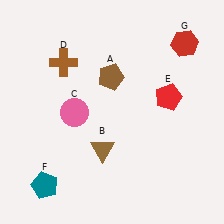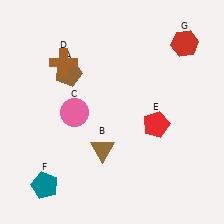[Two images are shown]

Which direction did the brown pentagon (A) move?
The brown pentagon (A) moved left.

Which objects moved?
The objects that moved are: the brown pentagon (A), the red pentagon (E).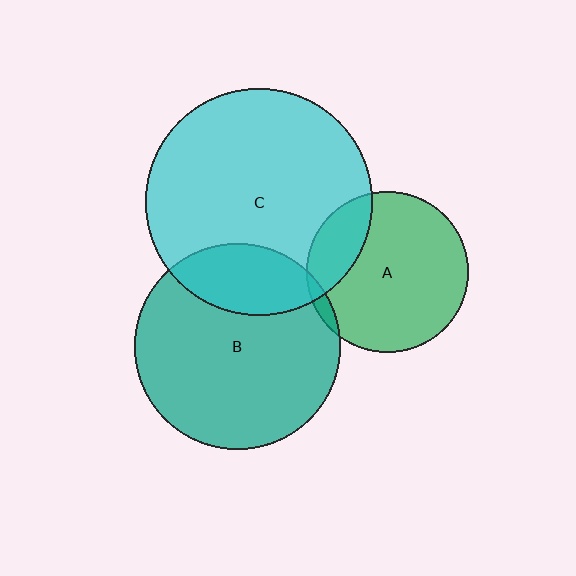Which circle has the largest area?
Circle C (cyan).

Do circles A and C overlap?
Yes.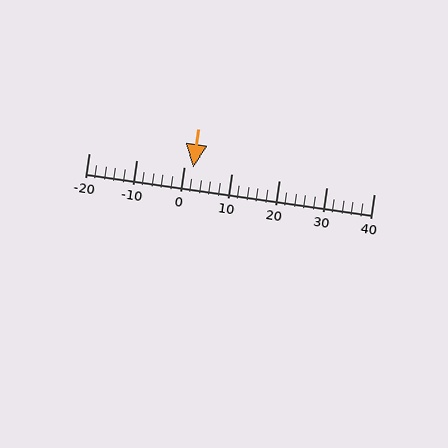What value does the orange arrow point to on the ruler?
The orange arrow points to approximately 2.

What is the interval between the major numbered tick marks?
The major tick marks are spaced 10 units apart.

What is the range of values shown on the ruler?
The ruler shows values from -20 to 40.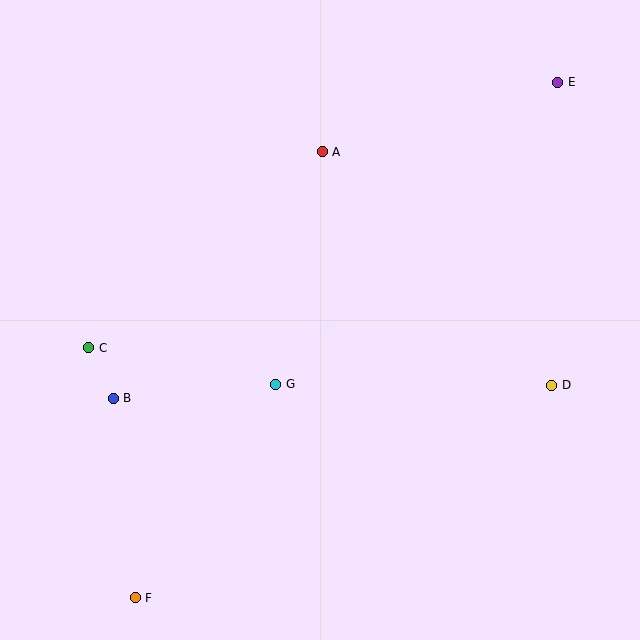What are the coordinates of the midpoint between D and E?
The midpoint between D and E is at (555, 234).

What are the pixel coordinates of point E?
Point E is at (558, 82).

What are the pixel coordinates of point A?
Point A is at (322, 152).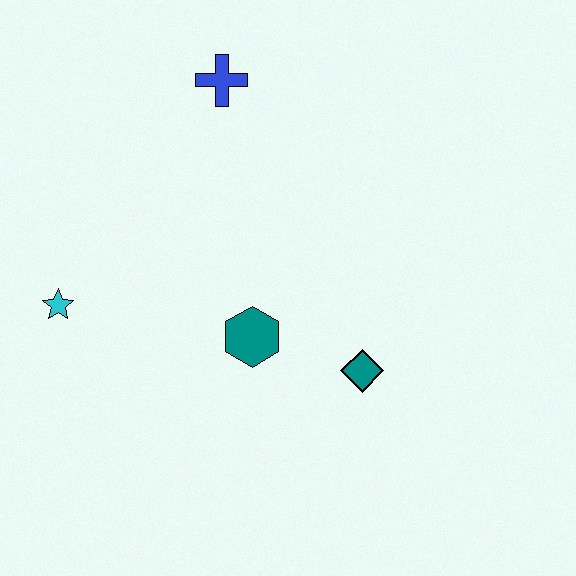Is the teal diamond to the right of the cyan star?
Yes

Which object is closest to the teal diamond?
The teal hexagon is closest to the teal diamond.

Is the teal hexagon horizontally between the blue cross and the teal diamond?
Yes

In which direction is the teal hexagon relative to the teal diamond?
The teal hexagon is to the left of the teal diamond.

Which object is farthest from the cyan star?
The teal diamond is farthest from the cyan star.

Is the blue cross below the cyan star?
No